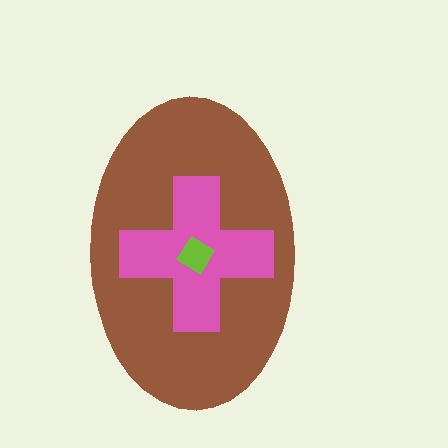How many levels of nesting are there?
3.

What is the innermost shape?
The lime diamond.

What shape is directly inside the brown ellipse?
The pink cross.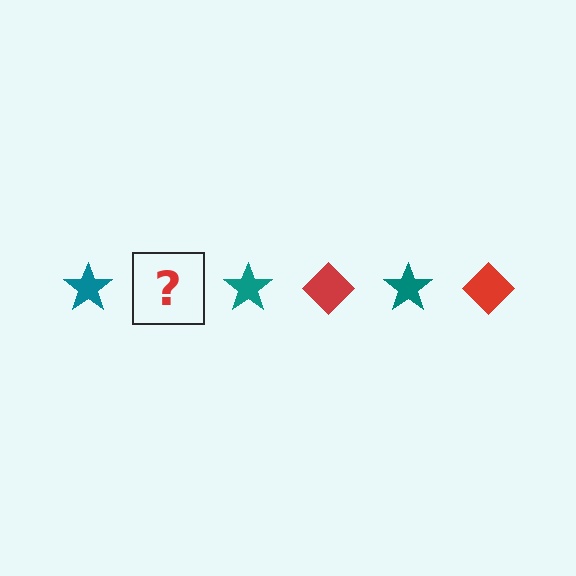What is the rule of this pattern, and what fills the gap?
The rule is that the pattern alternates between teal star and red diamond. The gap should be filled with a red diamond.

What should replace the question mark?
The question mark should be replaced with a red diamond.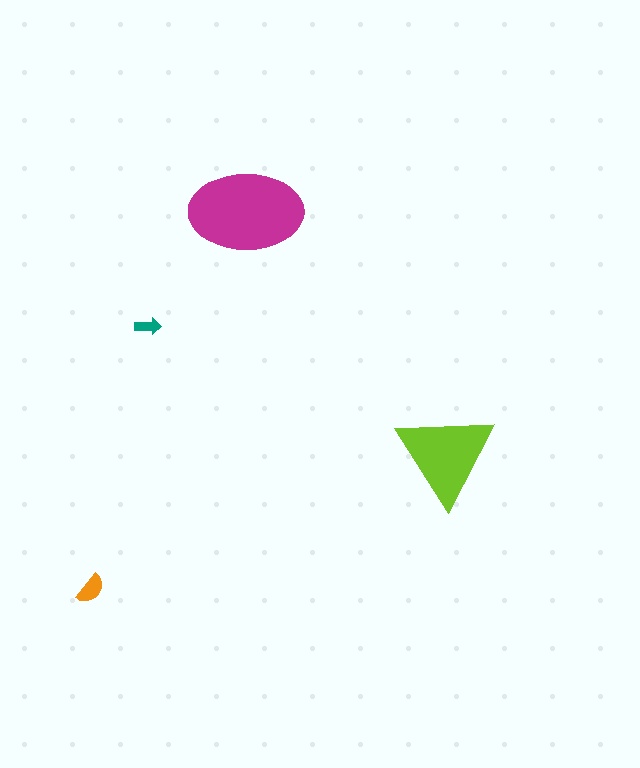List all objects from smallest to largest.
The teal arrow, the orange semicircle, the lime triangle, the magenta ellipse.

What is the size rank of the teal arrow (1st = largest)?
4th.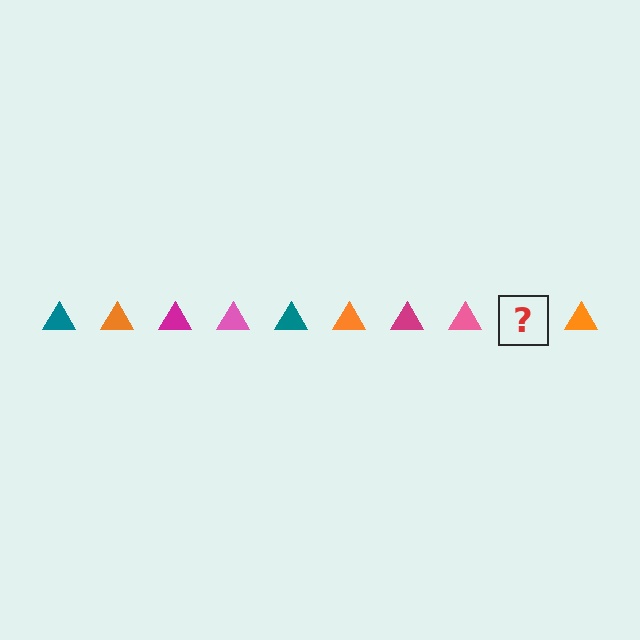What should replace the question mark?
The question mark should be replaced with a teal triangle.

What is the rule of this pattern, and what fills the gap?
The rule is that the pattern cycles through teal, orange, magenta, pink triangles. The gap should be filled with a teal triangle.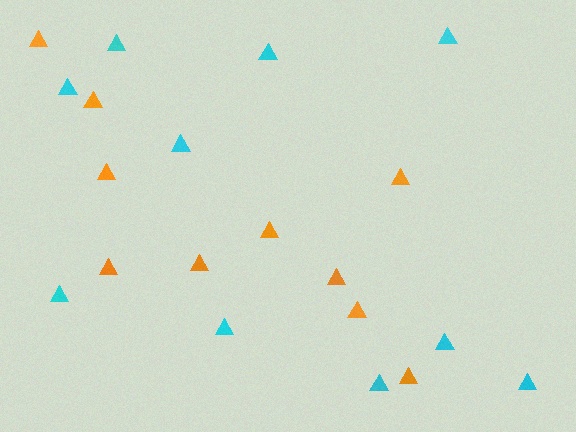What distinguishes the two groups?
There are 2 groups: one group of orange triangles (10) and one group of cyan triangles (10).